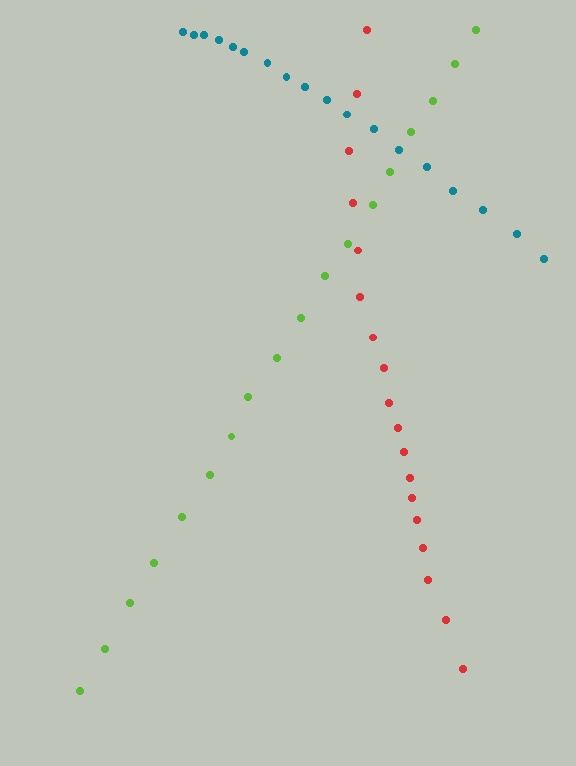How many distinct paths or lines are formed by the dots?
There are 3 distinct paths.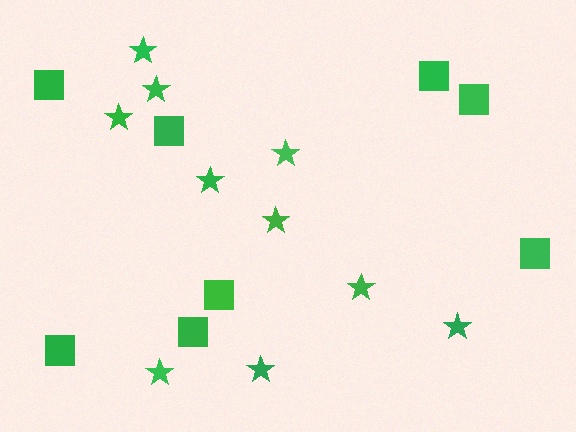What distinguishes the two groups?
There are 2 groups: one group of squares (8) and one group of stars (10).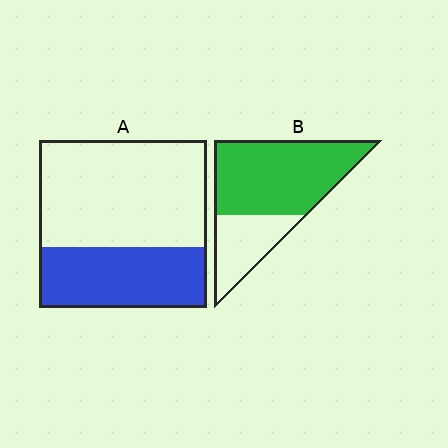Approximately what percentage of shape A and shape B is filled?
A is approximately 35% and B is approximately 70%.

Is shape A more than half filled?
No.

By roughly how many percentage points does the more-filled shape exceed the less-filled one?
By roughly 35 percentage points (B over A).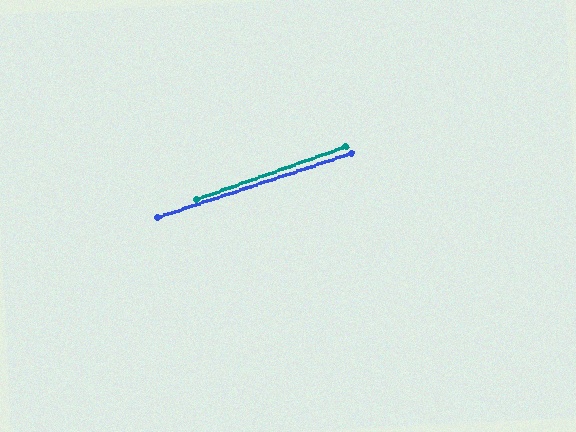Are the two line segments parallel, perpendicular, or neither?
Parallel — their directions differ by only 1.5°.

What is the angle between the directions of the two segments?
Approximately 1 degree.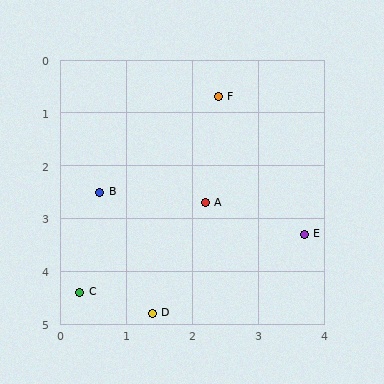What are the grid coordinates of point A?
Point A is at approximately (2.2, 2.7).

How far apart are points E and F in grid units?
Points E and F are about 2.9 grid units apart.